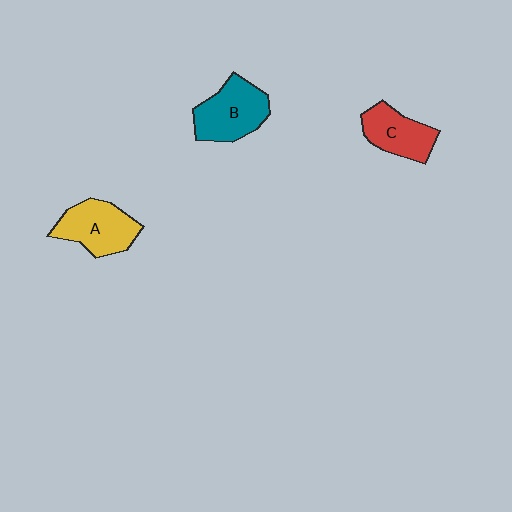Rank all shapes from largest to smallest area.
From largest to smallest: B (teal), A (yellow), C (red).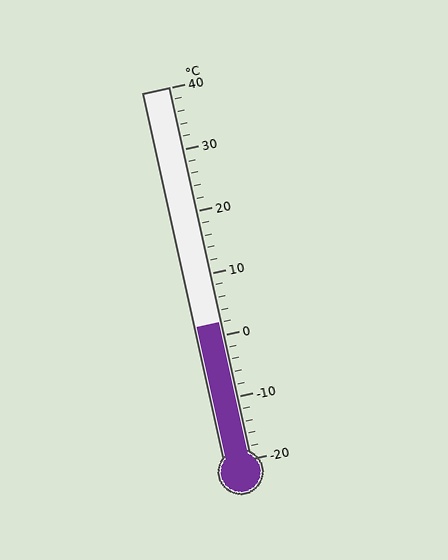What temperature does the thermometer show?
The thermometer shows approximately 2°C.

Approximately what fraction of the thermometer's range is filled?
The thermometer is filled to approximately 35% of its range.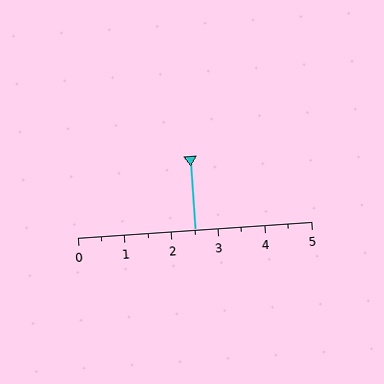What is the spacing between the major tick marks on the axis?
The major ticks are spaced 1 apart.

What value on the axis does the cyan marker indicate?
The marker indicates approximately 2.5.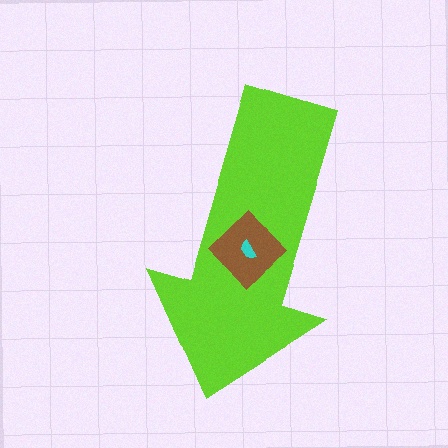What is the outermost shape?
The lime arrow.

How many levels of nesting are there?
3.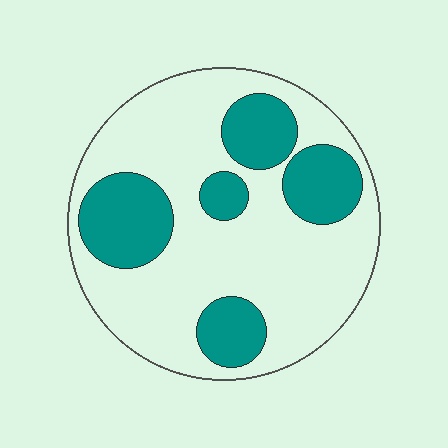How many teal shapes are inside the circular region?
5.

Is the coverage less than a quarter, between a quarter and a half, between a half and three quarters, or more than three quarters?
Between a quarter and a half.